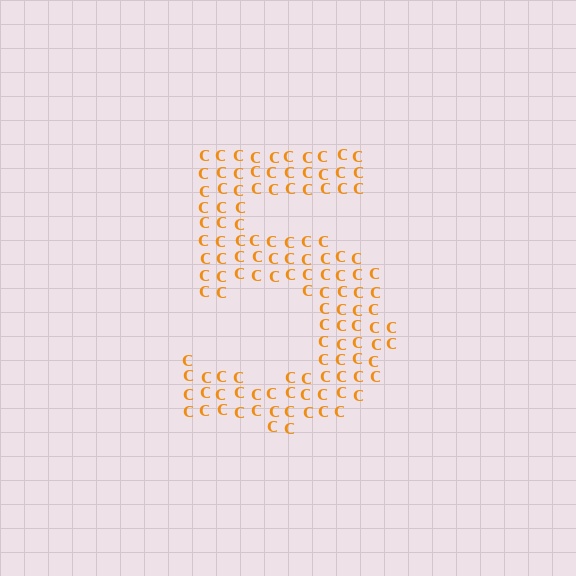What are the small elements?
The small elements are letter C's.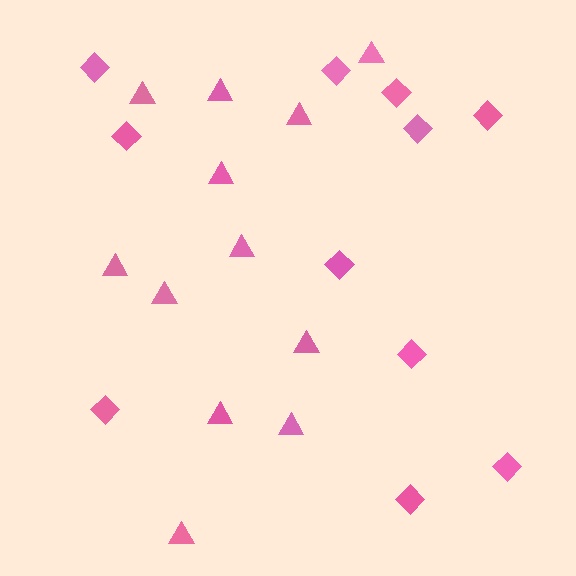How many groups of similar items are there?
There are 2 groups: one group of triangles (12) and one group of diamonds (11).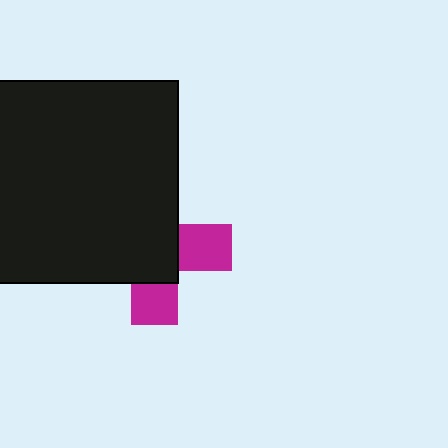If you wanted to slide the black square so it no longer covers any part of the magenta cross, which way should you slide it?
Slide it toward the upper-left — that is the most direct way to separate the two shapes.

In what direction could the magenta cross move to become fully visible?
The magenta cross could move toward the lower-right. That would shift it out from behind the black square entirely.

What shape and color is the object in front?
The object in front is a black square.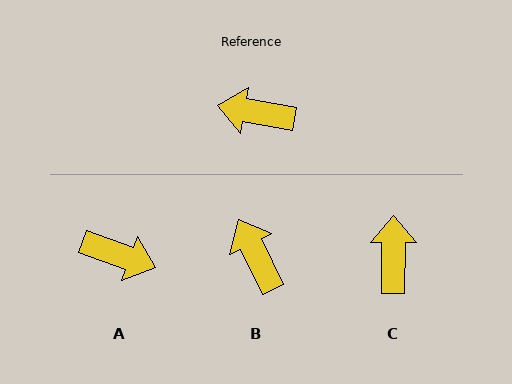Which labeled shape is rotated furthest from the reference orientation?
A, about 170 degrees away.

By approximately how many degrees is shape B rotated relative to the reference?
Approximately 54 degrees clockwise.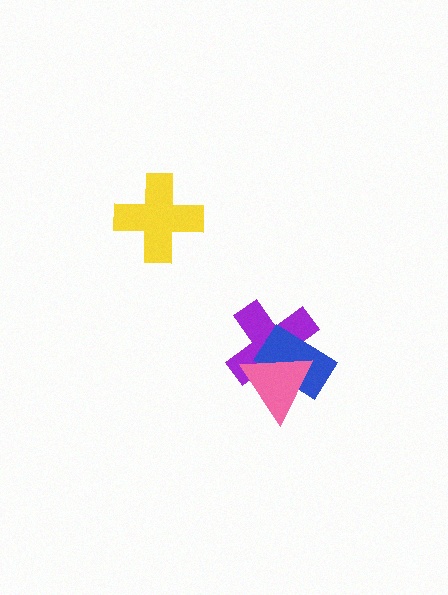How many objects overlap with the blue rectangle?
2 objects overlap with the blue rectangle.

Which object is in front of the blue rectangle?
The pink triangle is in front of the blue rectangle.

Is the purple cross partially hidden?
Yes, it is partially covered by another shape.